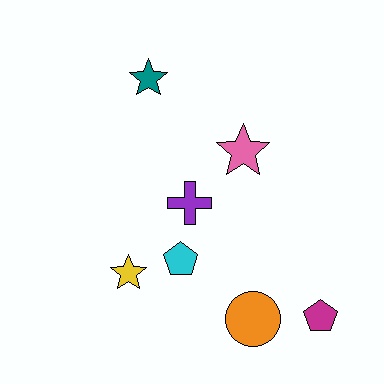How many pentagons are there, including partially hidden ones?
There are 2 pentagons.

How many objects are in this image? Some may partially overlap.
There are 7 objects.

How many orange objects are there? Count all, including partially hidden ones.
There is 1 orange object.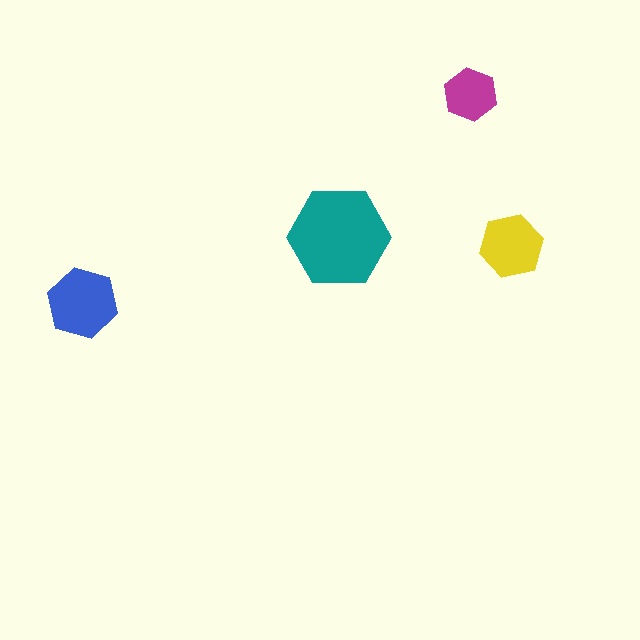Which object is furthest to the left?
The blue hexagon is leftmost.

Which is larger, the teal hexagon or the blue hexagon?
The teal one.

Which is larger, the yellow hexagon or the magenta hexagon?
The yellow one.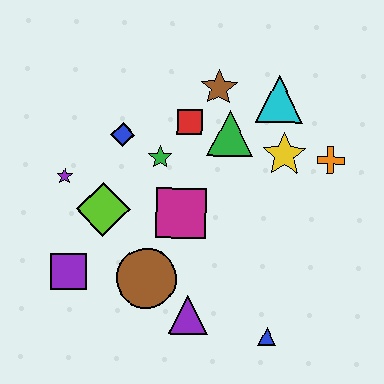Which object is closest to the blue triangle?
The purple triangle is closest to the blue triangle.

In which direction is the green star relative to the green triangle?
The green star is to the left of the green triangle.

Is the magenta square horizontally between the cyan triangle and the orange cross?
No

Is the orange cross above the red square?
No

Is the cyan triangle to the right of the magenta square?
Yes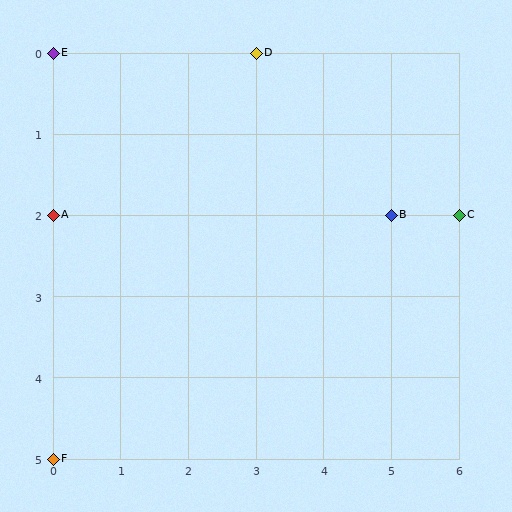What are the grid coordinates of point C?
Point C is at grid coordinates (6, 2).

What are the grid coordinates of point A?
Point A is at grid coordinates (0, 2).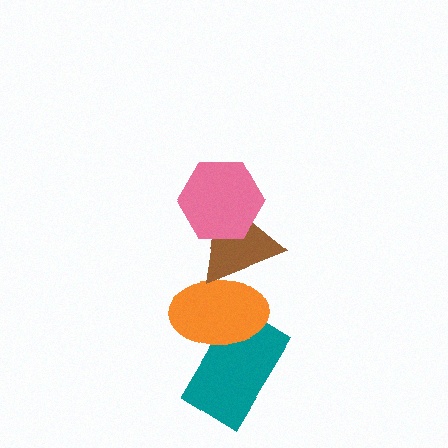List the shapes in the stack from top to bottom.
From top to bottom: the pink hexagon, the brown triangle, the orange ellipse, the teal rectangle.